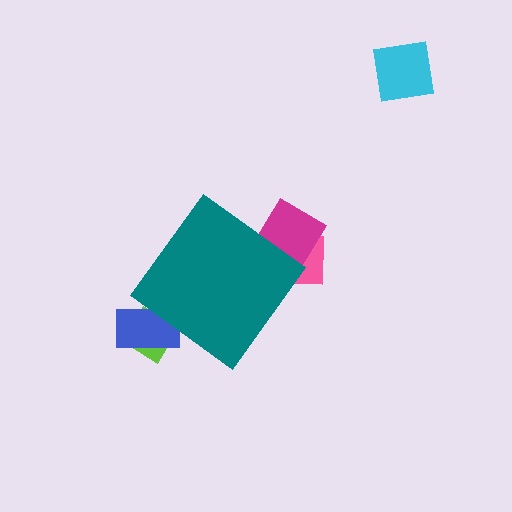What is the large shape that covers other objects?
A teal diamond.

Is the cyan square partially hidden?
No, the cyan square is fully visible.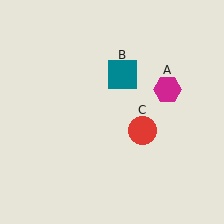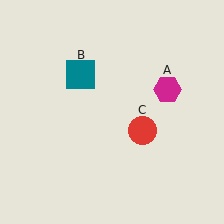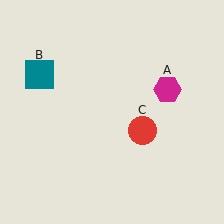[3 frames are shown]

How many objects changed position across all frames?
1 object changed position: teal square (object B).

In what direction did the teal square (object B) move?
The teal square (object B) moved left.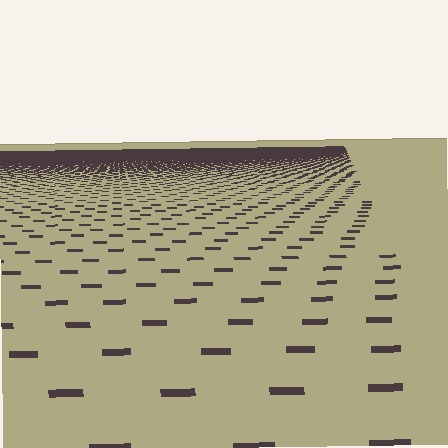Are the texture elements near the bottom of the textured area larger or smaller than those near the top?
Larger. Near the bottom, elements are closer to the viewer and appear at a bigger on-screen size.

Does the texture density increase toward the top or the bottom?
Density increases toward the top.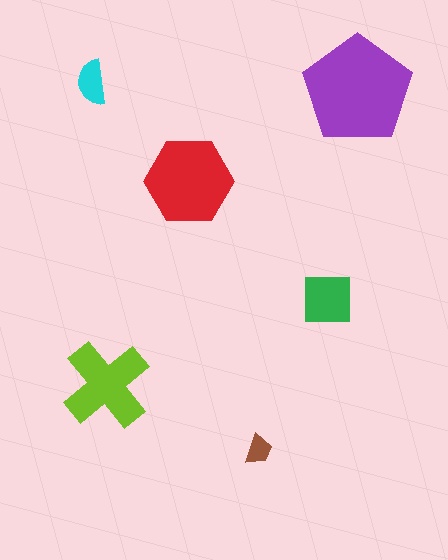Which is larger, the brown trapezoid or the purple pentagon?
The purple pentagon.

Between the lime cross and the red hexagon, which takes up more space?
The red hexagon.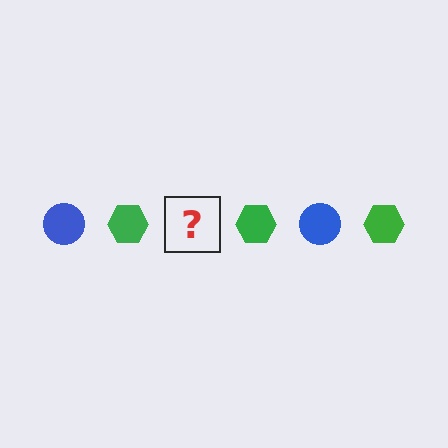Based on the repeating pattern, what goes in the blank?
The blank should be a blue circle.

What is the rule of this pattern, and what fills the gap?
The rule is that the pattern alternates between blue circle and green hexagon. The gap should be filled with a blue circle.